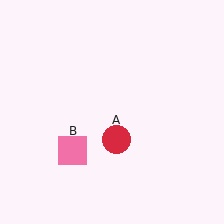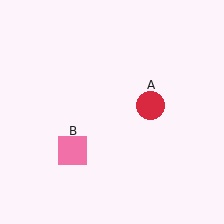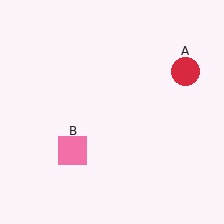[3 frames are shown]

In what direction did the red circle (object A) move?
The red circle (object A) moved up and to the right.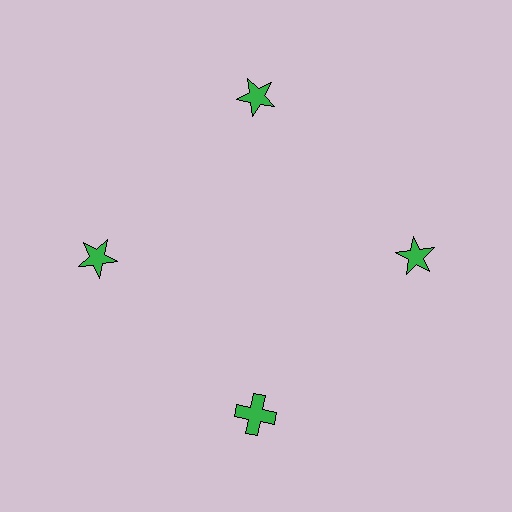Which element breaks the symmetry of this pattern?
The green cross at roughly the 6 o'clock position breaks the symmetry. All other shapes are green stars.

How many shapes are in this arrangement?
There are 4 shapes arranged in a ring pattern.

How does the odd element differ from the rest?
It has a different shape: cross instead of star.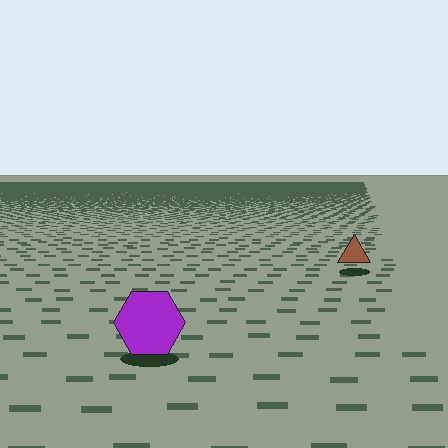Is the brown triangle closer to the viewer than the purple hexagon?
No. The purple hexagon is closer — you can tell from the texture gradient: the ground texture is coarser near it.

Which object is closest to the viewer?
The purple hexagon is closest. The texture marks near it are larger and more spread out.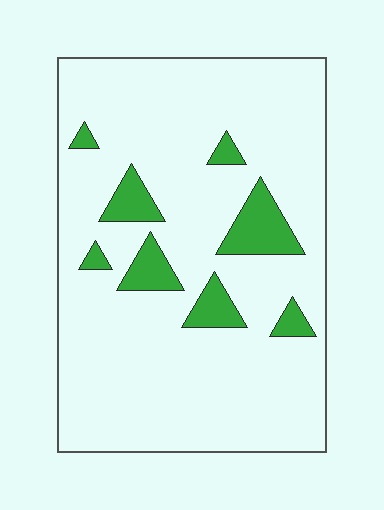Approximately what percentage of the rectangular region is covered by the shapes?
Approximately 10%.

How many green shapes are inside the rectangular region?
8.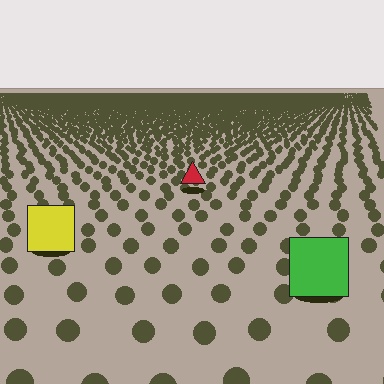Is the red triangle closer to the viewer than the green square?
No. The green square is closer — you can tell from the texture gradient: the ground texture is coarser near it.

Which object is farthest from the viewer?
The red triangle is farthest from the viewer. It appears smaller and the ground texture around it is denser.